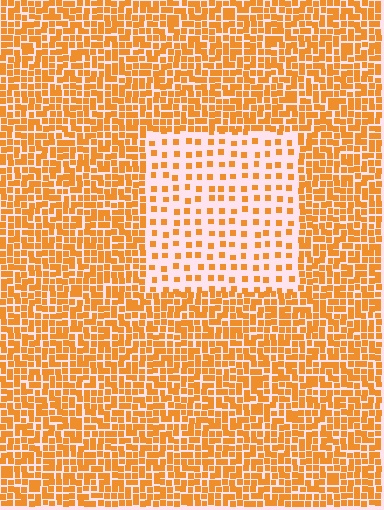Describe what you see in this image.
The image contains small orange elements arranged at two different densities. A rectangle-shaped region is visible where the elements are less densely packed than the surrounding area.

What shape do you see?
I see a rectangle.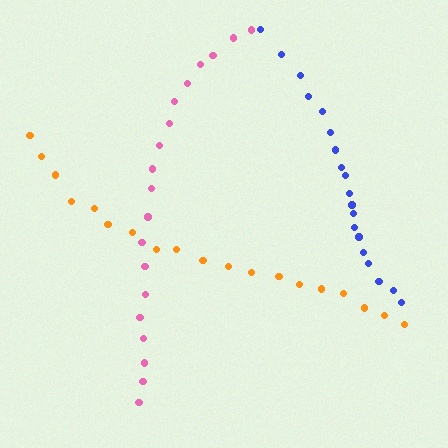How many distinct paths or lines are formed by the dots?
There are 3 distinct paths.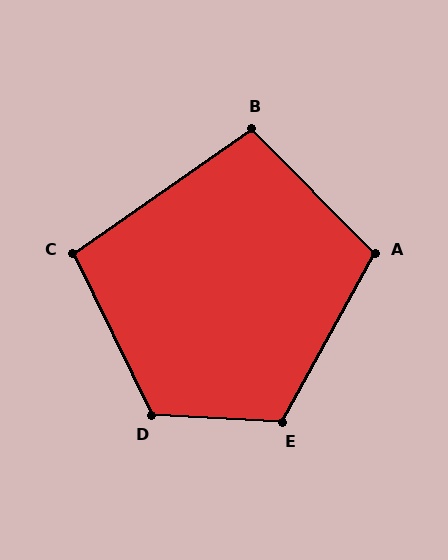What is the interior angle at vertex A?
Approximately 106 degrees (obtuse).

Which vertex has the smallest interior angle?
C, at approximately 99 degrees.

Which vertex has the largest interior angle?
D, at approximately 119 degrees.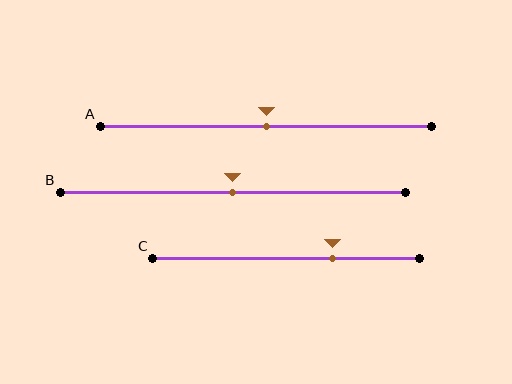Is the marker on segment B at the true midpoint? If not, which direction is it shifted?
Yes, the marker on segment B is at the true midpoint.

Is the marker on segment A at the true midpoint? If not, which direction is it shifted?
Yes, the marker on segment A is at the true midpoint.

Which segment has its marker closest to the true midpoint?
Segment A has its marker closest to the true midpoint.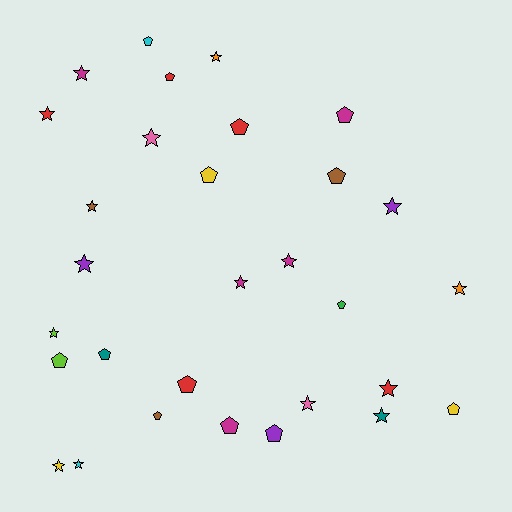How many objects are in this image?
There are 30 objects.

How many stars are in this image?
There are 16 stars.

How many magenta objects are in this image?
There are 5 magenta objects.